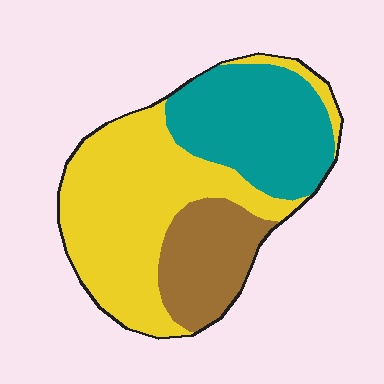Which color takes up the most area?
Yellow, at roughly 50%.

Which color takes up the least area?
Brown, at roughly 20%.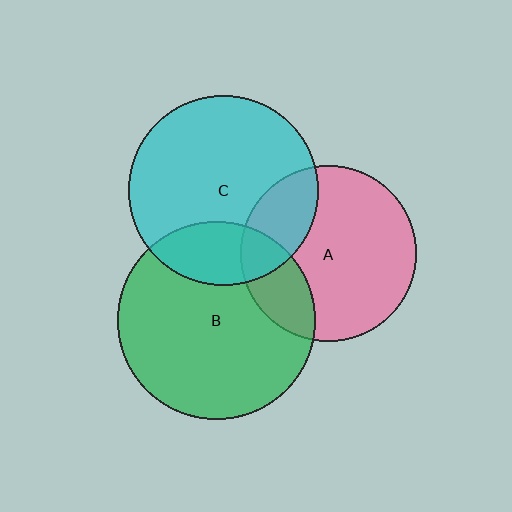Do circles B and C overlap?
Yes.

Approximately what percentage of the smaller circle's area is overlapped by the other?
Approximately 20%.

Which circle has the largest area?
Circle B (green).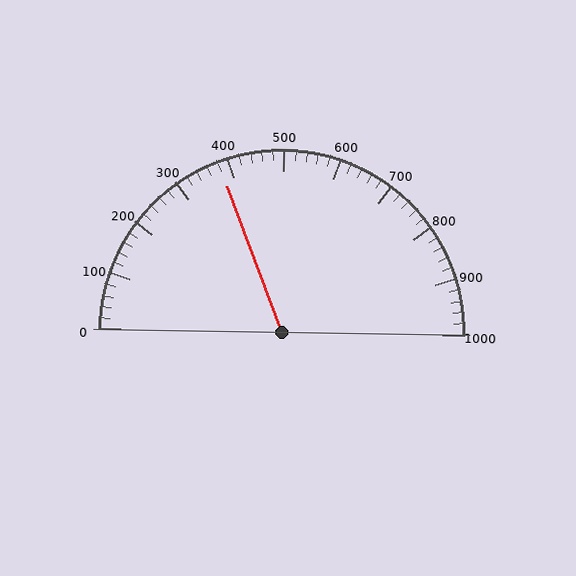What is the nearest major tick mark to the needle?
The nearest major tick mark is 400.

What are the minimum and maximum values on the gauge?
The gauge ranges from 0 to 1000.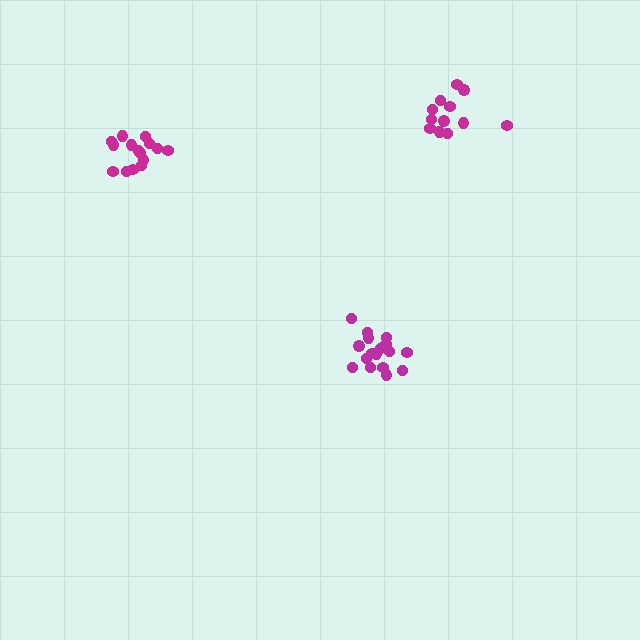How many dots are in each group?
Group 1: 15 dots, Group 2: 12 dots, Group 3: 18 dots (45 total).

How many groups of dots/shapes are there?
There are 3 groups.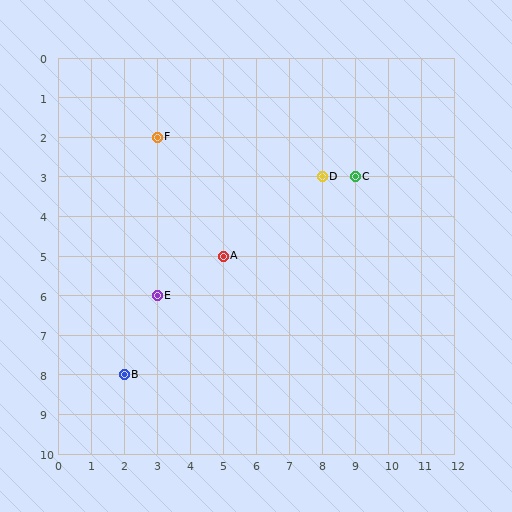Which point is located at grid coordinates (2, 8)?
Point B is at (2, 8).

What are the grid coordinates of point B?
Point B is at grid coordinates (2, 8).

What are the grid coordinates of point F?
Point F is at grid coordinates (3, 2).